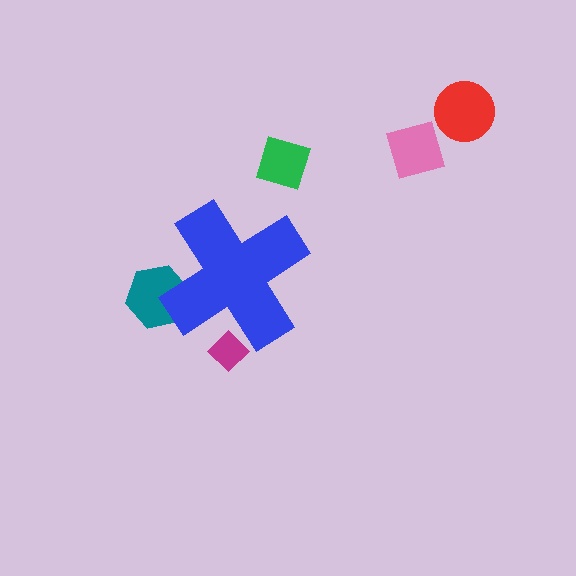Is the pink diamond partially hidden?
No, the pink diamond is fully visible.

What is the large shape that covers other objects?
A blue cross.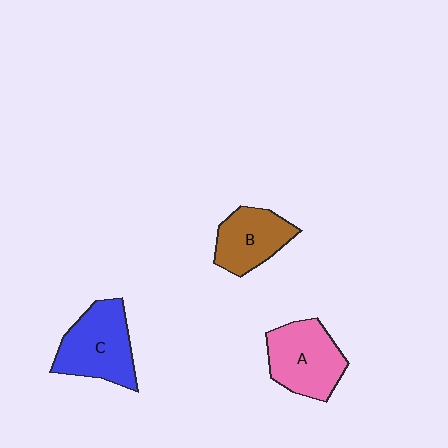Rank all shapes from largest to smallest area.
From largest to smallest: C (blue), A (pink), B (brown).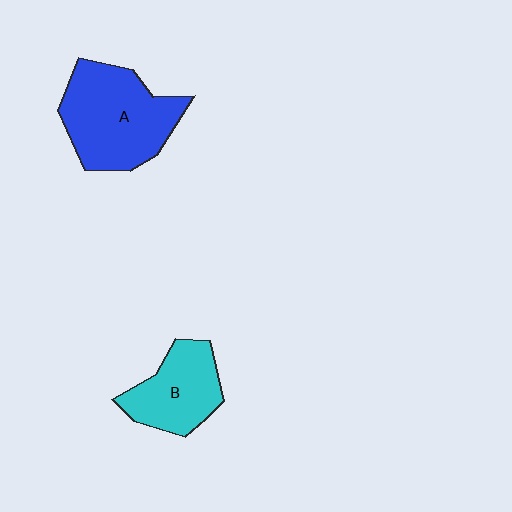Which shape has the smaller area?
Shape B (cyan).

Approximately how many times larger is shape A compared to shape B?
Approximately 1.5 times.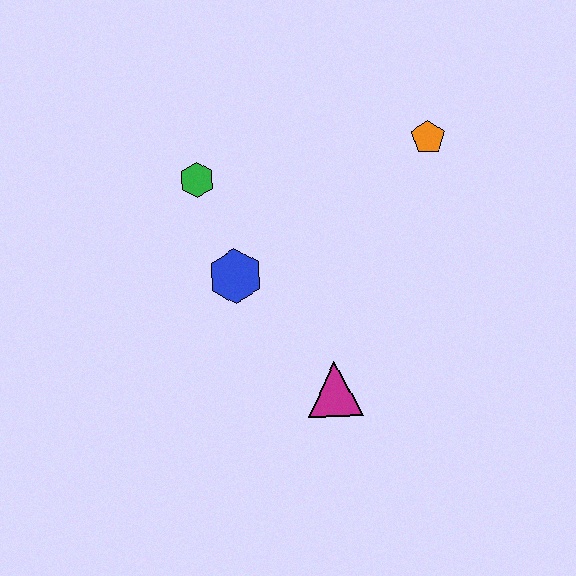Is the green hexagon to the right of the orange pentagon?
No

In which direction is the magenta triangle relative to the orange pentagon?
The magenta triangle is below the orange pentagon.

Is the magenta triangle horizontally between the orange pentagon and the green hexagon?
Yes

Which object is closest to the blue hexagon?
The green hexagon is closest to the blue hexagon.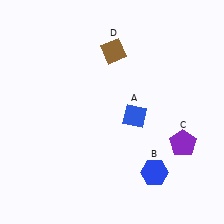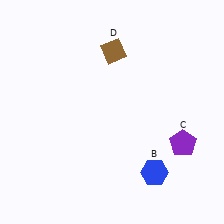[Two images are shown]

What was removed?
The blue diamond (A) was removed in Image 2.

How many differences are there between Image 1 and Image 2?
There is 1 difference between the two images.